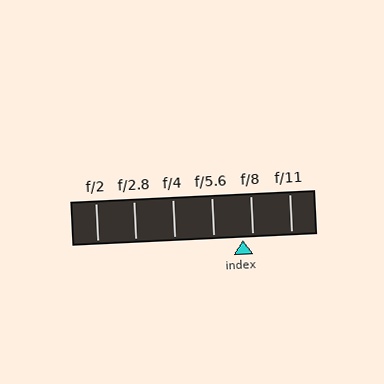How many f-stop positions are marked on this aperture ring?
There are 6 f-stop positions marked.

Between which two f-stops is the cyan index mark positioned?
The index mark is between f/5.6 and f/8.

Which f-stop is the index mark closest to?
The index mark is closest to f/8.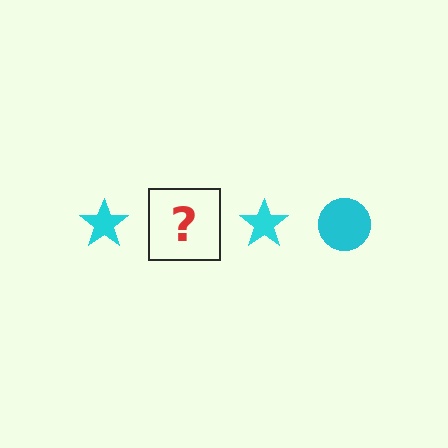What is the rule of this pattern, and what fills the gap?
The rule is that the pattern cycles through star, circle shapes in cyan. The gap should be filled with a cyan circle.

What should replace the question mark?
The question mark should be replaced with a cyan circle.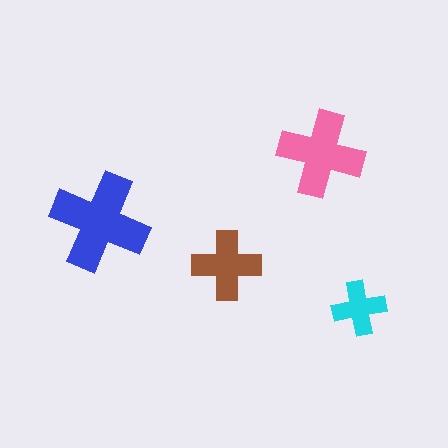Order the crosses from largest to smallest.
the blue one, the pink one, the brown one, the cyan one.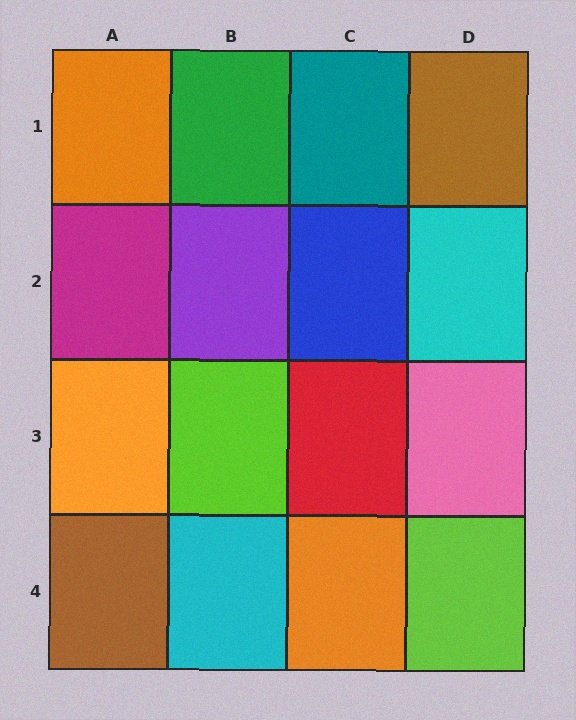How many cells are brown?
2 cells are brown.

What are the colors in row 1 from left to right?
Orange, green, teal, brown.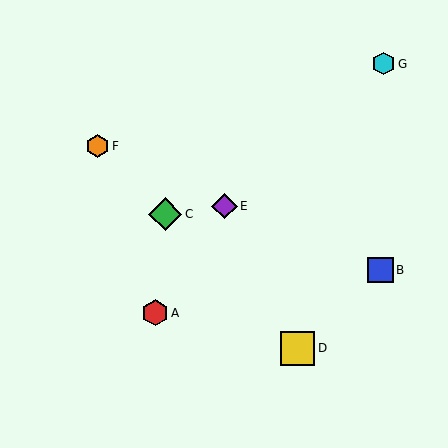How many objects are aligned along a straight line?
3 objects (C, D, F) are aligned along a straight line.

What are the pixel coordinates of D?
Object D is at (298, 348).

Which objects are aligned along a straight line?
Objects C, D, F are aligned along a straight line.